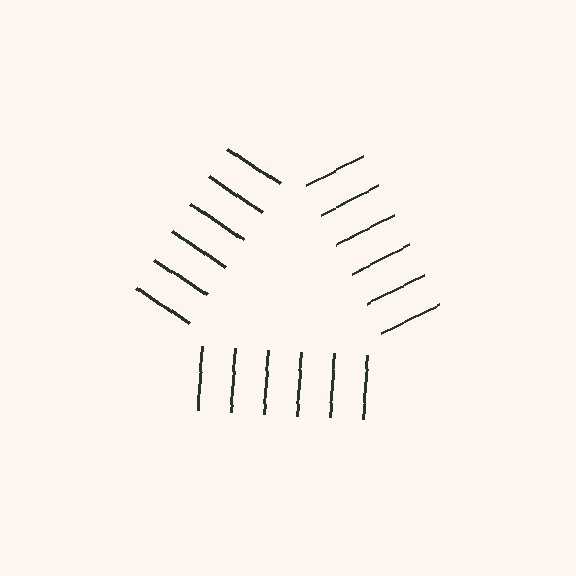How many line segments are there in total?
18 — 6 along each of the 3 edges.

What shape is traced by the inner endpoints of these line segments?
An illusory triangle — the line segments terminate on its edges but no continuous stroke is drawn.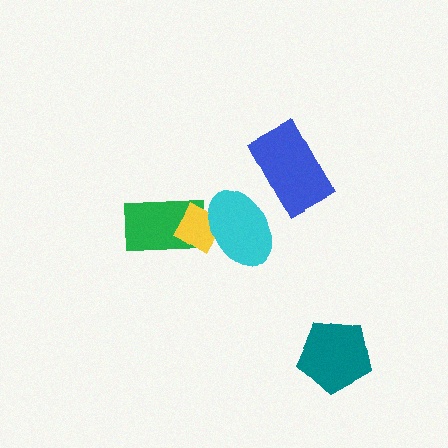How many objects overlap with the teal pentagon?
0 objects overlap with the teal pentagon.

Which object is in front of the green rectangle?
The yellow diamond is in front of the green rectangle.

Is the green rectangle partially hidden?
Yes, it is partially covered by another shape.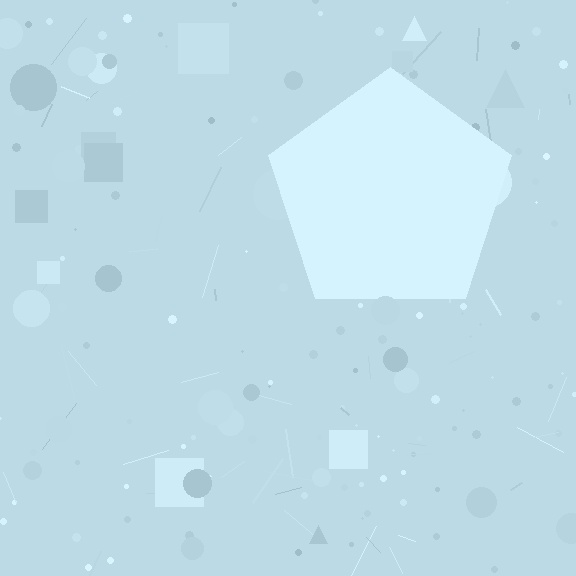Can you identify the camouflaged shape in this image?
The camouflaged shape is a pentagon.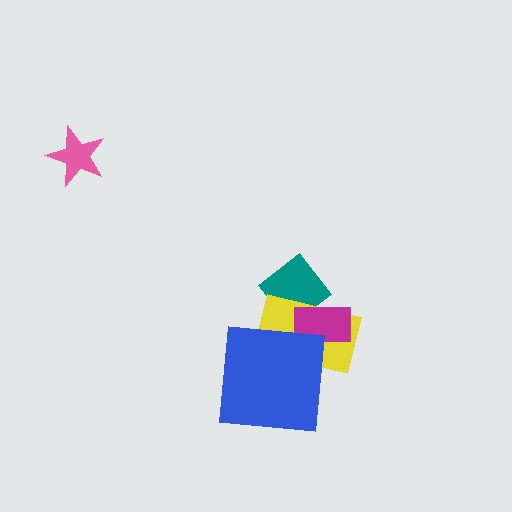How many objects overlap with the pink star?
0 objects overlap with the pink star.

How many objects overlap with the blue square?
1 object overlaps with the blue square.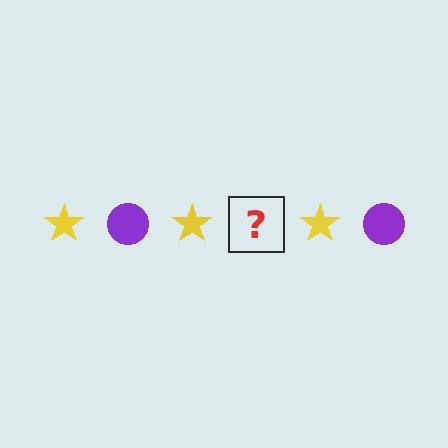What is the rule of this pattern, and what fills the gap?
The rule is that the pattern alternates between yellow star and purple circle. The gap should be filled with a purple circle.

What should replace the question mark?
The question mark should be replaced with a purple circle.